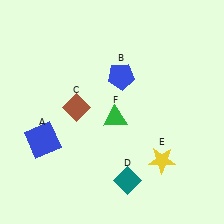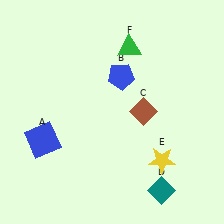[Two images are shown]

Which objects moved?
The objects that moved are: the brown diamond (C), the teal diamond (D), the green triangle (F).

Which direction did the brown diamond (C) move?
The brown diamond (C) moved right.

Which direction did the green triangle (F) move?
The green triangle (F) moved up.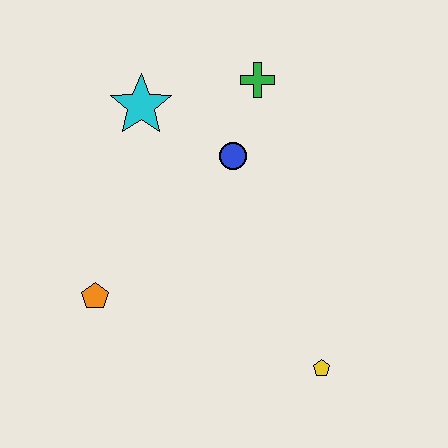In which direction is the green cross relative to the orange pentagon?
The green cross is above the orange pentagon.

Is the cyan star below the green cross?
Yes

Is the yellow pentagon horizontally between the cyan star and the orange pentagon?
No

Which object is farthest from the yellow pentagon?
The cyan star is farthest from the yellow pentagon.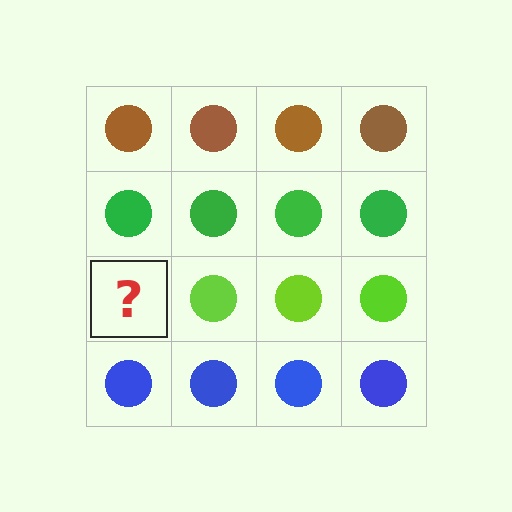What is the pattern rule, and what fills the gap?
The rule is that each row has a consistent color. The gap should be filled with a lime circle.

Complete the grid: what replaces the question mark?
The question mark should be replaced with a lime circle.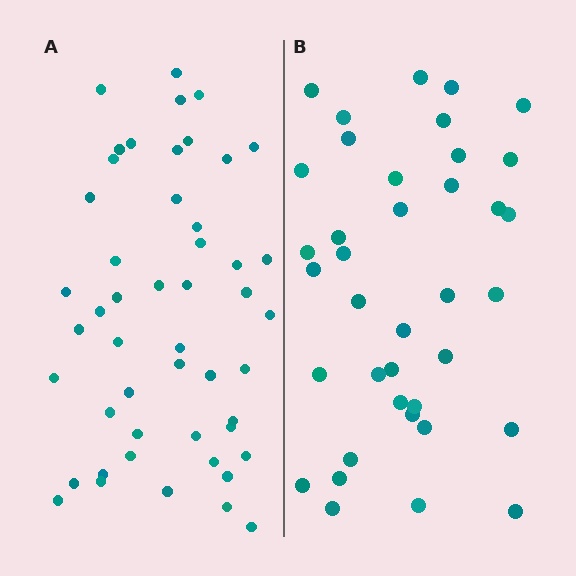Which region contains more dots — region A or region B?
Region A (the left region) has more dots.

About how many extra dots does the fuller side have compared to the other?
Region A has roughly 12 or so more dots than region B.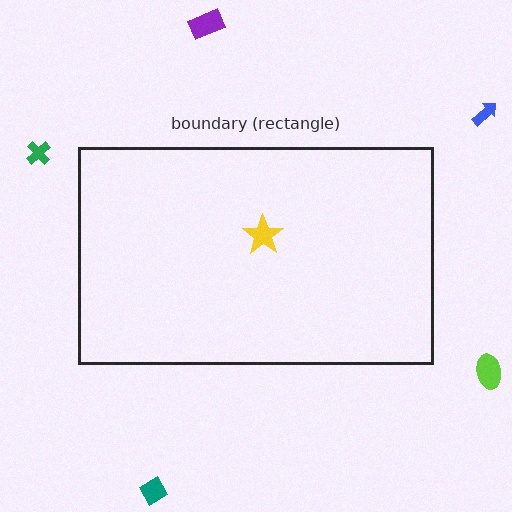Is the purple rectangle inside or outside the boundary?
Outside.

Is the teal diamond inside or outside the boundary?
Outside.